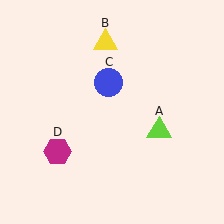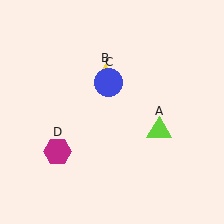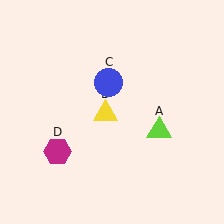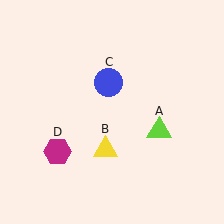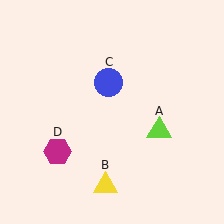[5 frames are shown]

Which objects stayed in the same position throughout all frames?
Lime triangle (object A) and blue circle (object C) and magenta hexagon (object D) remained stationary.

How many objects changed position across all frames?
1 object changed position: yellow triangle (object B).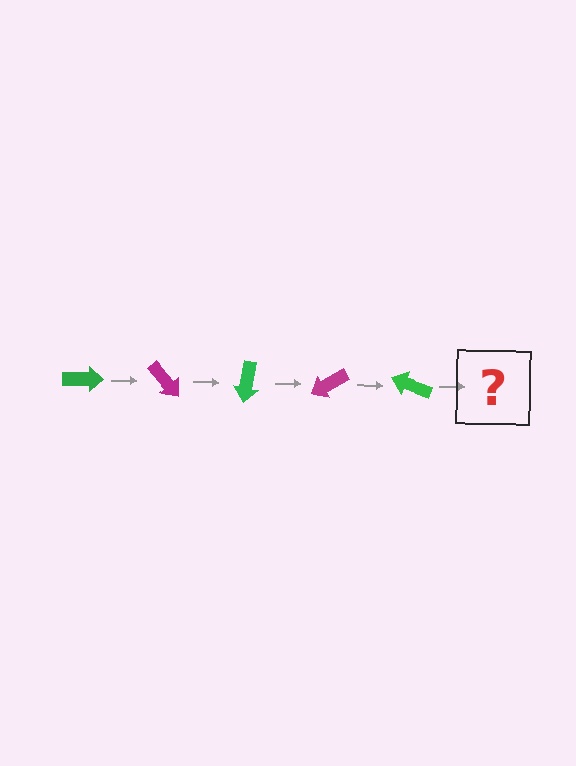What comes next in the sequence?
The next element should be a magenta arrow, rotated 250 degrees from the start.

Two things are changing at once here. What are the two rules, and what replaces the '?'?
The two rules are that it rotates 50 degrees each step and the color cycles through green and magenta. The '?' should be a magenta arrow, rotated 250 degrees from the start.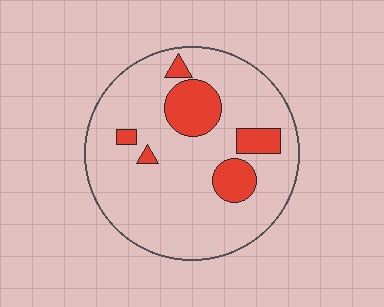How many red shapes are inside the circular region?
6.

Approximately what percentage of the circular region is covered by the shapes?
Approximately 15%.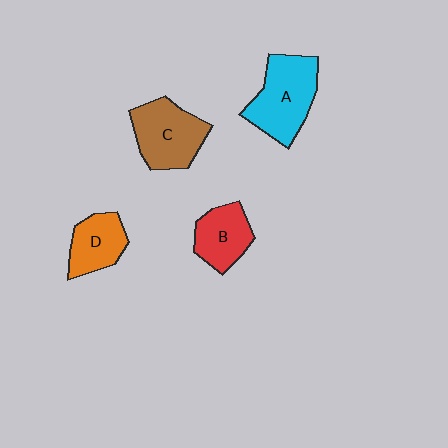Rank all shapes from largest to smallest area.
From largest to smallest: A (cyan), C (brown), B (red), D (orange).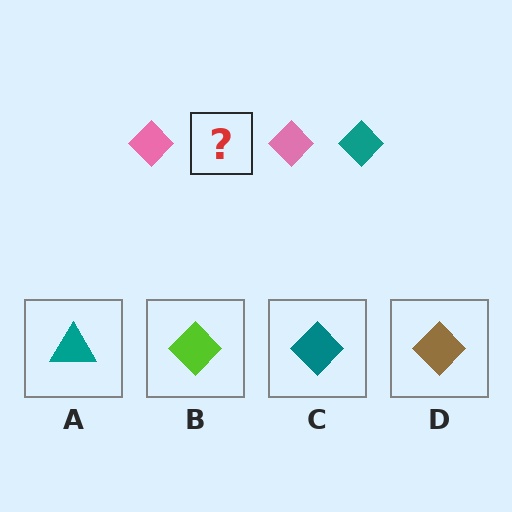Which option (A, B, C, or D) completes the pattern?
C.